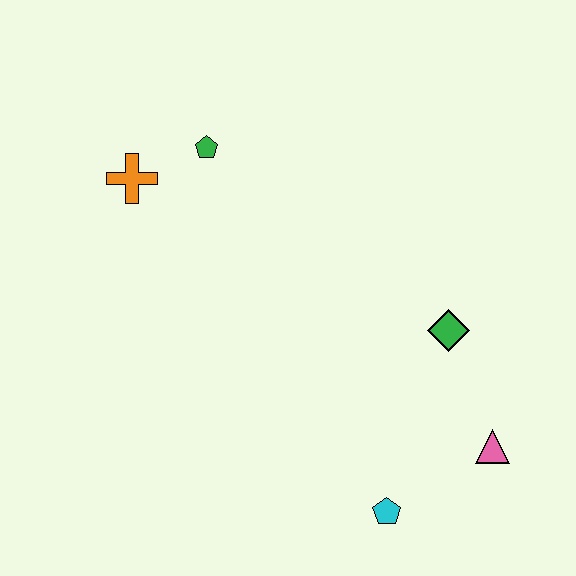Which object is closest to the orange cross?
The green pentagon is closest to the orange cross.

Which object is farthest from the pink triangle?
The orange cross is farthest from the pink triangle.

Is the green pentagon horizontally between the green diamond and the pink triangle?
No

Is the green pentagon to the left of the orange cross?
No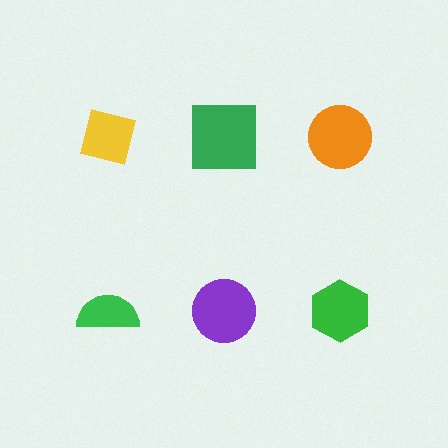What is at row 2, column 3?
A green hexagon.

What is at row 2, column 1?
A green semicircle.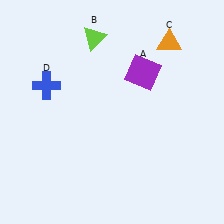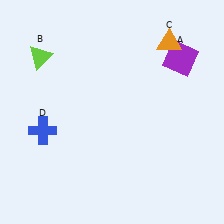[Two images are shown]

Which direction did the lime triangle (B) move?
The lime triangle (B) moved left.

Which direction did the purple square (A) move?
The purple square (A) moved right.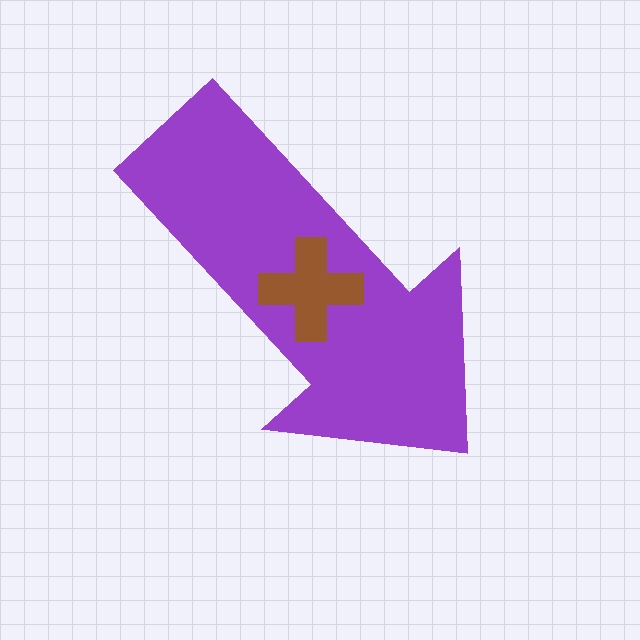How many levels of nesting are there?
2.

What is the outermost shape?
The purple arrow.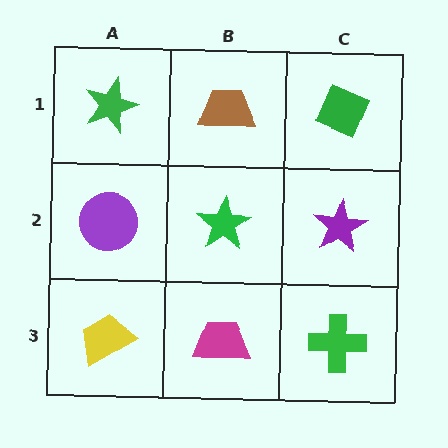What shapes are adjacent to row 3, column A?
A purple circle (row 2, column A), a magenta trapezoid (row 3, column B).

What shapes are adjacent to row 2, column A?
A green star (row 1, column A), a yellow trapezoid (row 3, column A), a green star (row 2, column B).